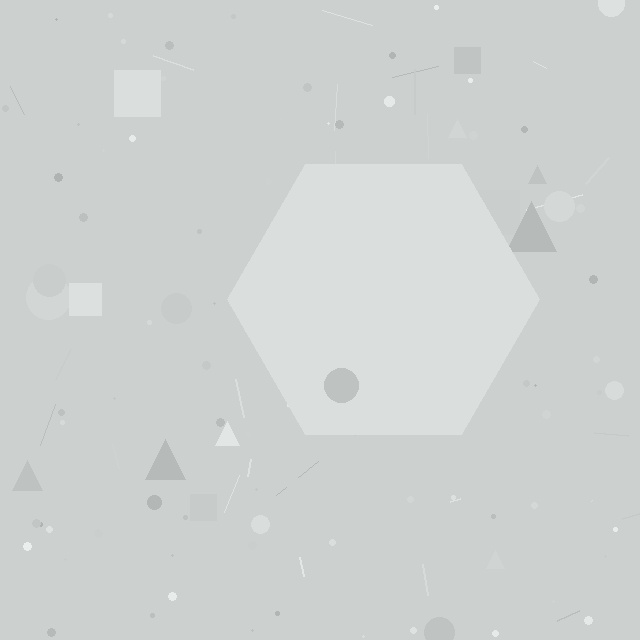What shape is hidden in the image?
A hexagon is hidden in the image.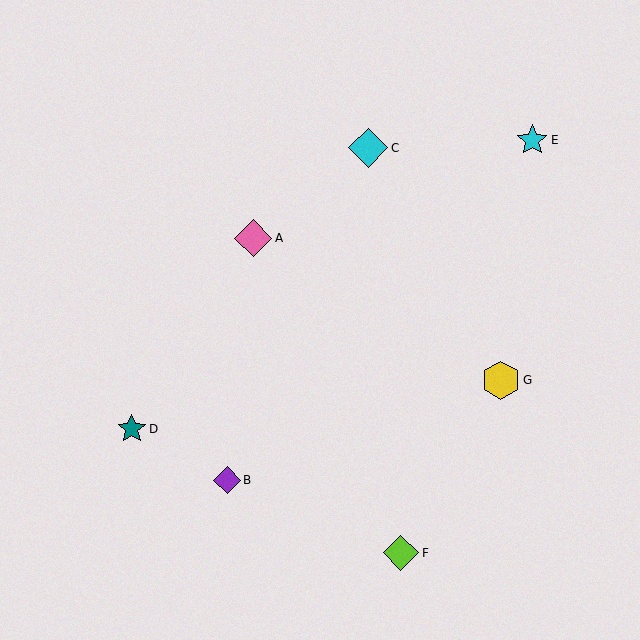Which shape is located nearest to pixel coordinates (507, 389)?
The yellow hexagon (labeled G) at (501, 380) is nearest to that location.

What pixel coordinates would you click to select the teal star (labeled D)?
Click at (132, 429) to select the teal star D.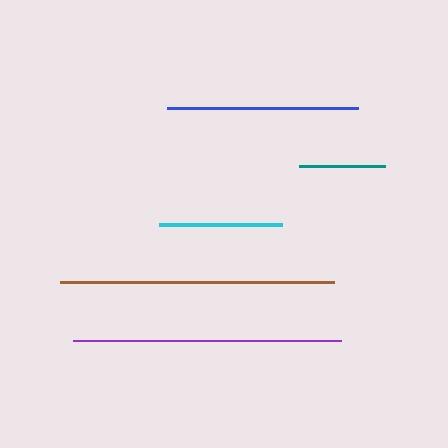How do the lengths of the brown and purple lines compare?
The brown and purple lines are approximately the same length.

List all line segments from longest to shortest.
From longest to shortest: brown, purple, blue, cyan, teal.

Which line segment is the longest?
The brown line is the longest at approximately 274 pixels.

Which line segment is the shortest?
The teal line is the shortest at approximately 86 pixels.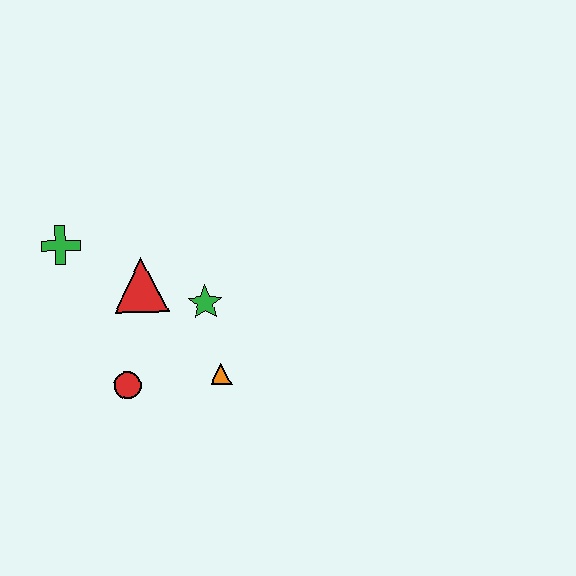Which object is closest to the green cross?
The red triangle is closest to the green cross.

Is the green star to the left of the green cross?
No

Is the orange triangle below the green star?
Yes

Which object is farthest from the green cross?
The orange triangle is farthest from the green cross.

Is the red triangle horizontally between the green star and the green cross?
Yes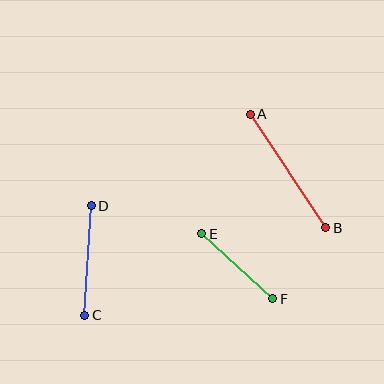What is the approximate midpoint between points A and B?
The midpoint is at approximately (288, 171) pixels.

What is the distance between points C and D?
The distance is approximately 109 pixels.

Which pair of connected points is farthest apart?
Points A and B are farthest apart.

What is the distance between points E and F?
The distance is approximately 97 pixels.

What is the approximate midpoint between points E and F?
The midpoint is at approximately (237, 266) pixels.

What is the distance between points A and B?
The distance is approximately 136 pixels.